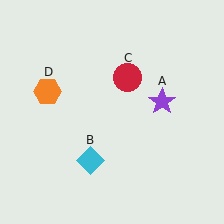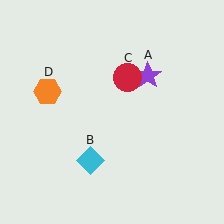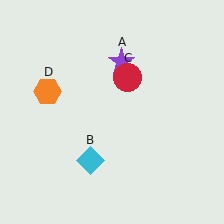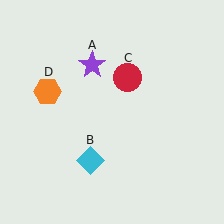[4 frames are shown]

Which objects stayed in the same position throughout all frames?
Cyan diamond (object B) and red circle (object C) and orange hexagon (object D) remained stationary.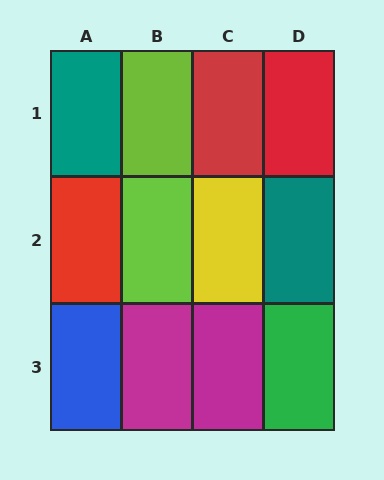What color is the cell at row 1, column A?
Teal.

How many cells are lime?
2 cells are lime.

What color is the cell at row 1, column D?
Red.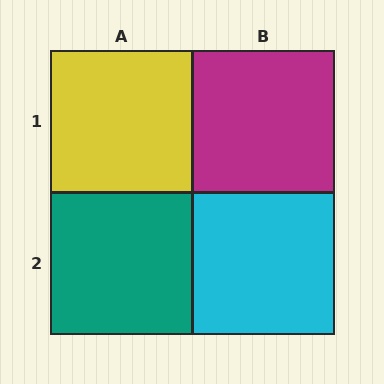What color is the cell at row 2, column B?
Cyan.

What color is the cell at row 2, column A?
Teal.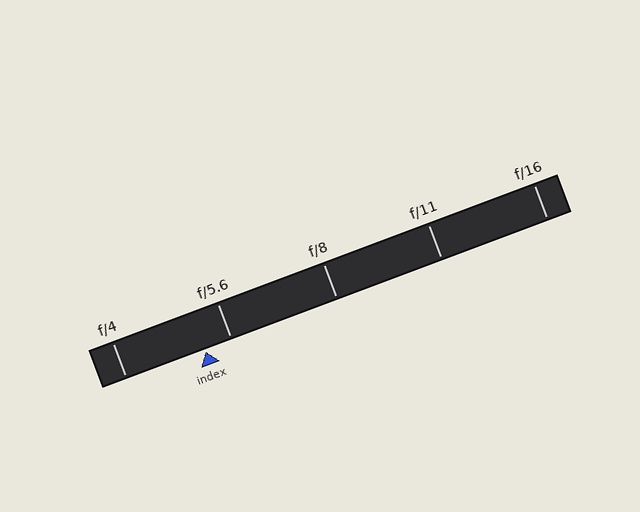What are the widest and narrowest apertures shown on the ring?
The widest aperture shown is f/4 and the narrowest is f/16.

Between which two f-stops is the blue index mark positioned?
The index mark is between f/4 and f/5.6.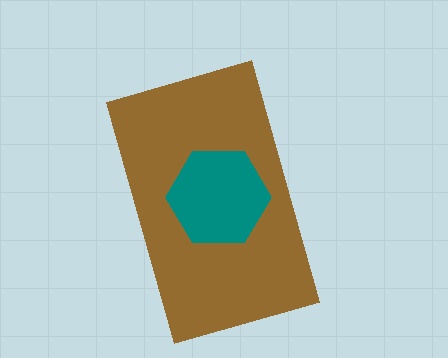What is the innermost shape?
The teal hexagon.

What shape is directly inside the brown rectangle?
The teal hexagon.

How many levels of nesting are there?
2.